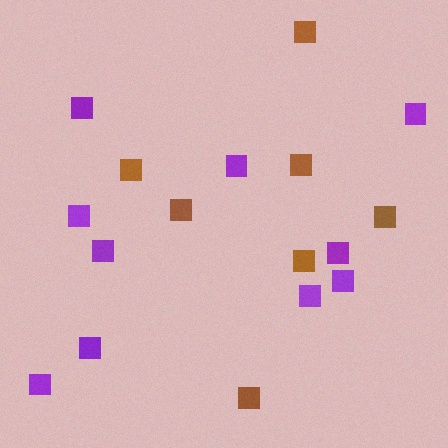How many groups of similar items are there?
There are 2 groups: one group of purple squares (10) and one group of brown squares (7).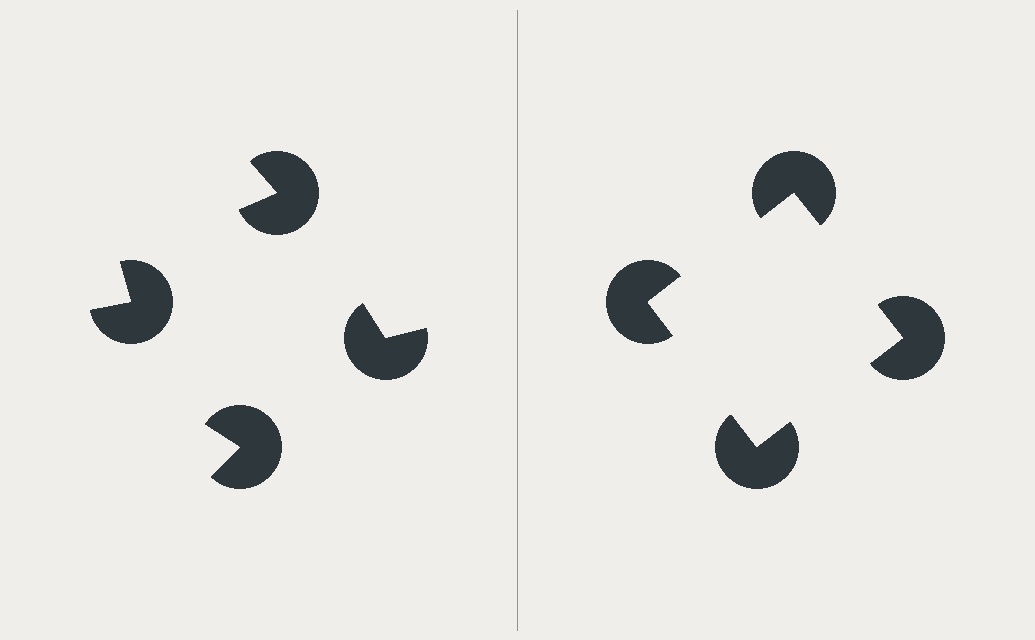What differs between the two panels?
The pac-man discs are positioned identically on both sides; only the wedge orientations differ. On the right they align to a square; on the left they are misaligned.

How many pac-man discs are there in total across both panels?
8 — 4 on each side.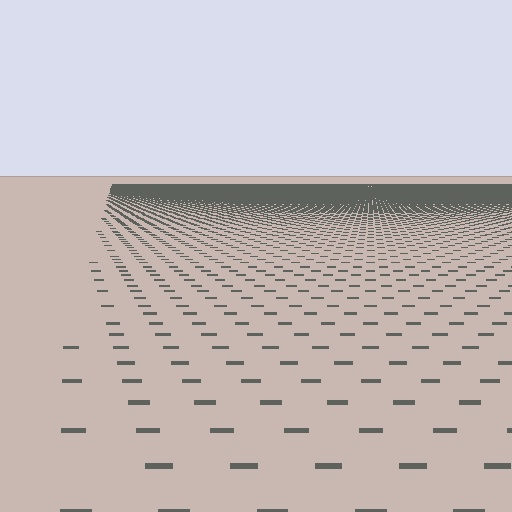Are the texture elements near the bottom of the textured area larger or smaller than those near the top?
Larger. Near the bottom, elements are closer to the viewer and appear at a bigger on-screen size.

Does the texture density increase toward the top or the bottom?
Density increases toward the top.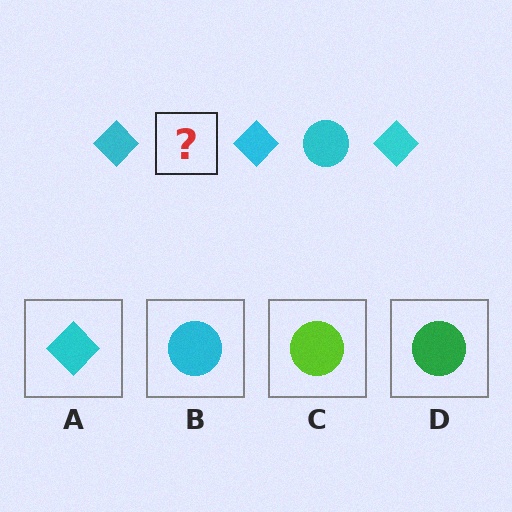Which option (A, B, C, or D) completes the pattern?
B.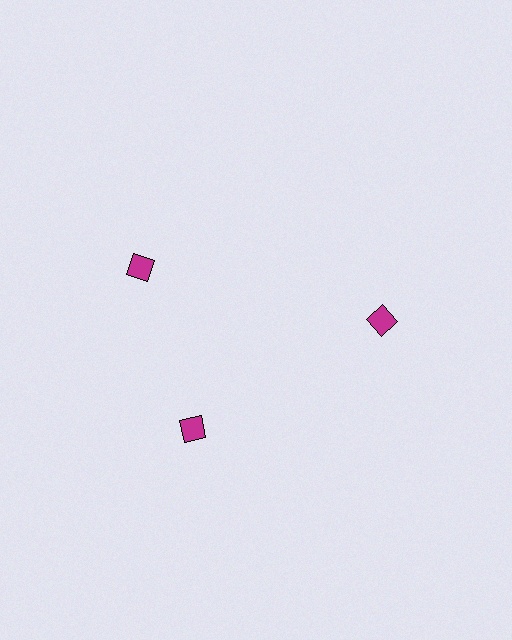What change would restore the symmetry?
The symmetry would be restored by rotating it back into even spacing with its neighbors so that all 3 diamonds sit at equal angles and equal distance from the center.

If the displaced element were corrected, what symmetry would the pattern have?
It would have 3-fold rotational symmetry — the pattern would map onto itself every 120 degrees.